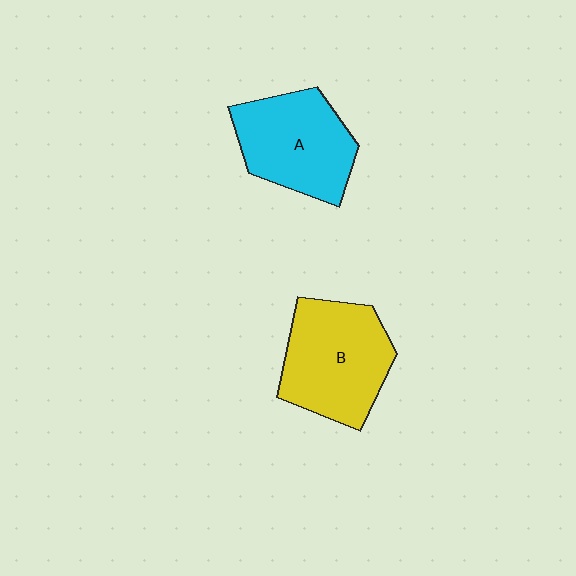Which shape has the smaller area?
Shape A (cyan).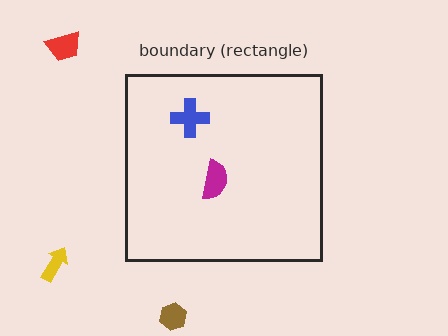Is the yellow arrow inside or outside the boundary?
Outside.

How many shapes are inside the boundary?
2 inside, 3 outside.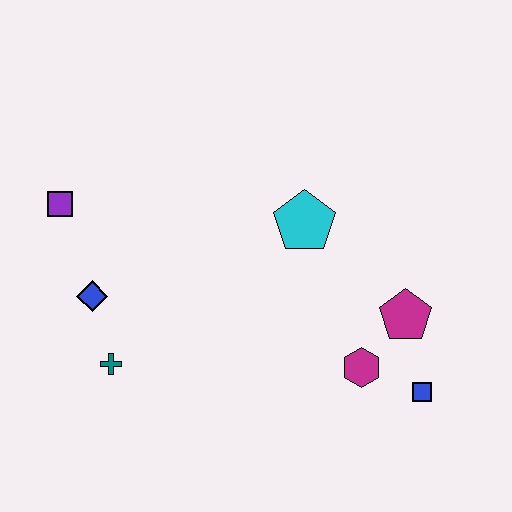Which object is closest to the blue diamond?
The teal cross is closest to the blue diamond.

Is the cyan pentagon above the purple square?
No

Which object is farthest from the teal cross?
The blue square is farthest from the teal cross.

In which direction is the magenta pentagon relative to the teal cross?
The magenta pentagon is to the right of the teal cross.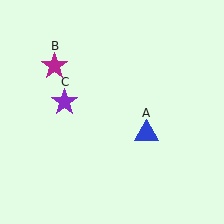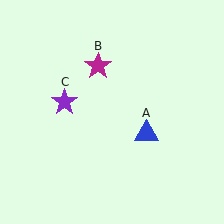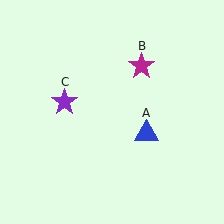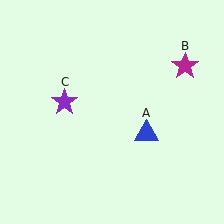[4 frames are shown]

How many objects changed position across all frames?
1 object changed position: magenta star (object B).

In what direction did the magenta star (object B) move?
The magenta star (object B) moved right.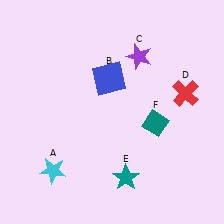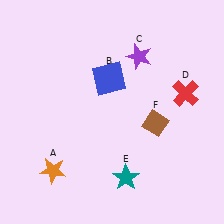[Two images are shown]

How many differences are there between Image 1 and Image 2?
There are 2 differences between the two images.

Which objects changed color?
A changed from cyan to orange. F changed from teal to brown.